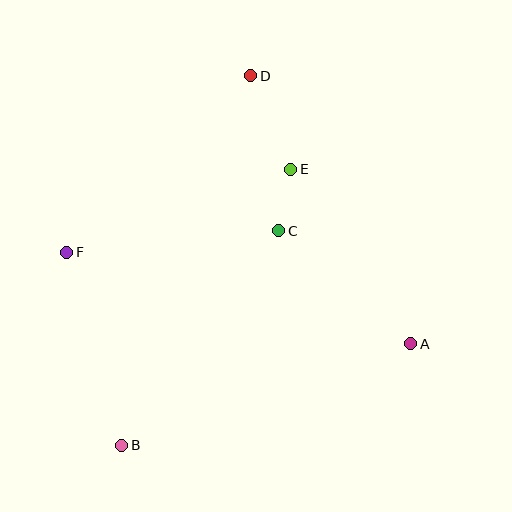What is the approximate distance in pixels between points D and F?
The distance between D and F is approximately 255 pixels.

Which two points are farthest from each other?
Points B and D are farthest from each other.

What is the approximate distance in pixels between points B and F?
The distance between B and F is approximately 200 pixels.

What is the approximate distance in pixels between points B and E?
The distance between B and E is approximately 324 pixels.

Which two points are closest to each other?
Points C and E are closest to each other.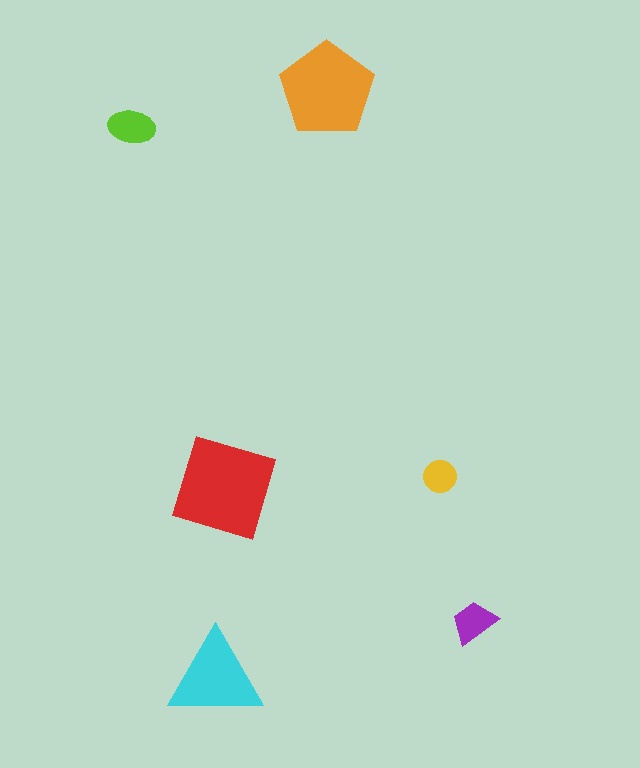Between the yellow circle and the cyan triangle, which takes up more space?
The cyan triangle.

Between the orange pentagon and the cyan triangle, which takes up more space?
The orange pentagon.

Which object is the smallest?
The yellow circle.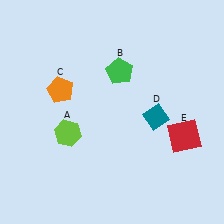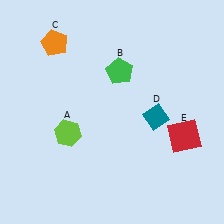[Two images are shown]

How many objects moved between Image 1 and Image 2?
1 object moved between the two images.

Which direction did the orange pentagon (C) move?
The orange pentagon (C) moved up.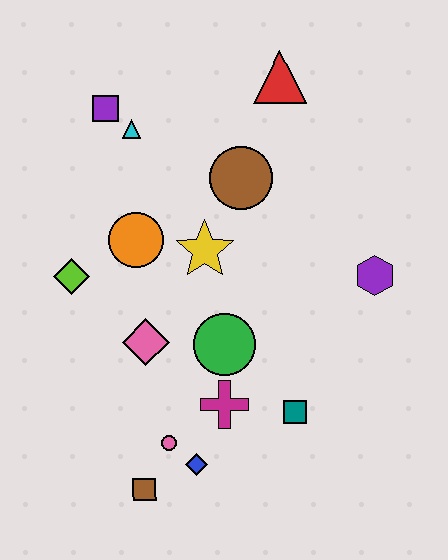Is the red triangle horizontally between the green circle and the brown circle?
No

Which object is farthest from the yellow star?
The brown square is farthest from the yellow star.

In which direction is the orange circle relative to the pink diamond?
The orange circle is above the pink diamond.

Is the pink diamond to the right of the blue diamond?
No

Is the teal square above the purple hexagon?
No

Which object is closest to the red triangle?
The brown circle is closest to the red triangle.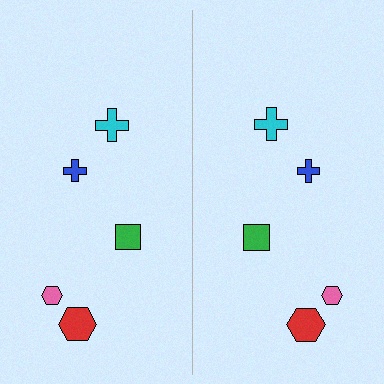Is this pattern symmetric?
Yes, this pattern has bilateral (reflection) symmetry.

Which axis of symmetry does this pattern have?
The pattern has a vertical axis of symmetry running through the center of the image.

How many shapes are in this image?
There are 10 shapes in this image.